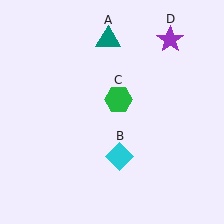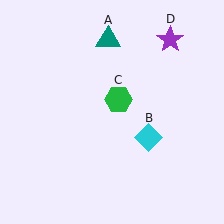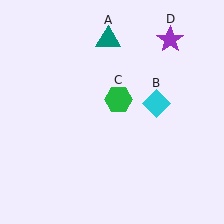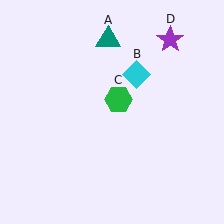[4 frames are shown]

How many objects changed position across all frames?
1 object changed position: cyan diamond (object B).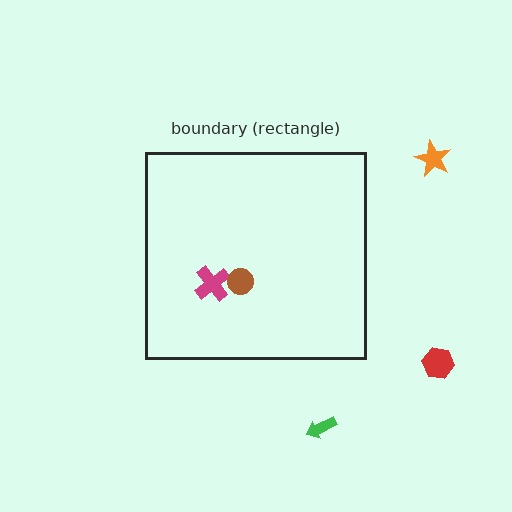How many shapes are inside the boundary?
2 inside, 3 outside.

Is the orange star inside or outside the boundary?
Outside.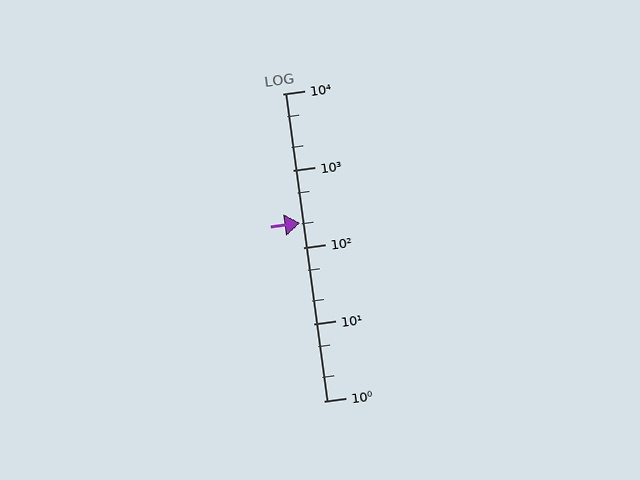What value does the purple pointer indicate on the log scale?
The pointer indicates approximately 210.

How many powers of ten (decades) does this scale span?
The scale spans 4 decades, from 1 to 10000.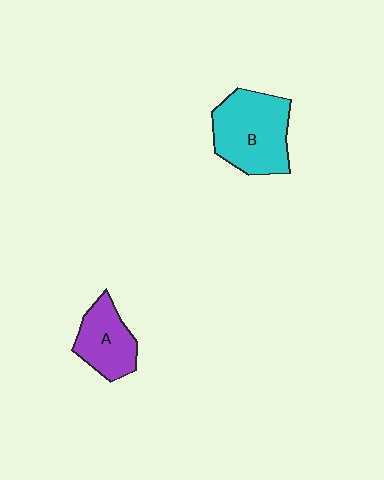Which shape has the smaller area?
Shape A (purple).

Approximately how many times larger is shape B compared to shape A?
Approximately 1.6 times.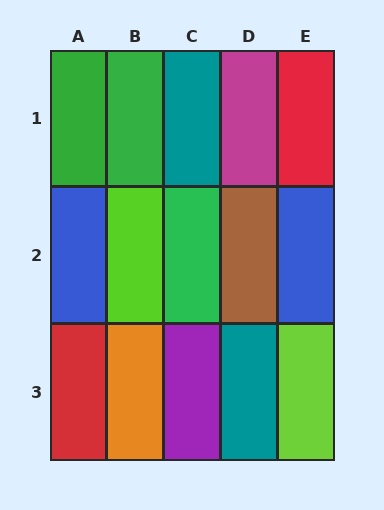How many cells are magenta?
1 cell is magenta.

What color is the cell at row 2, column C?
Green.